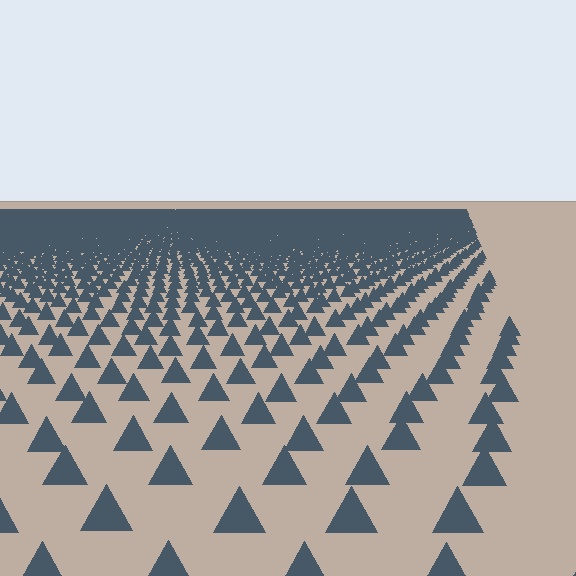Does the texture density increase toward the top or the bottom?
Density increases toward the top.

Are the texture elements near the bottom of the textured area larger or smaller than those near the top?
Larger. Near the bottom, elements are closer to the viewer and appear at a bigger on-screen size.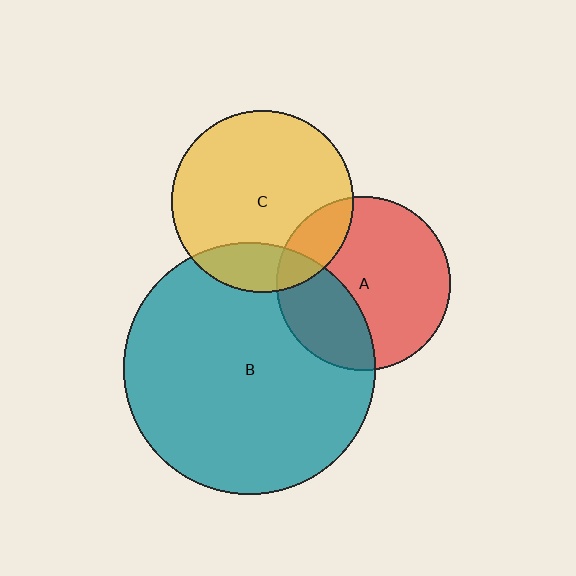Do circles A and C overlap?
Yes.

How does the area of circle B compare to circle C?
Approximately 1.9 times.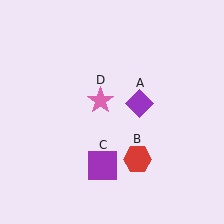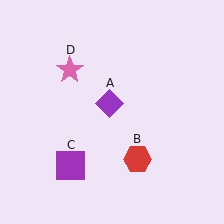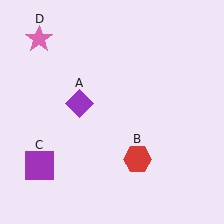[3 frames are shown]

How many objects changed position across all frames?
3 objects changed position: purple diamond (object A), purple square (object C), pink star (object D).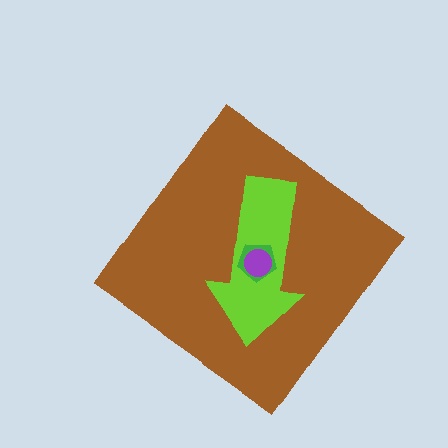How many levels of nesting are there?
4.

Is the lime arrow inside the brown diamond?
Yes.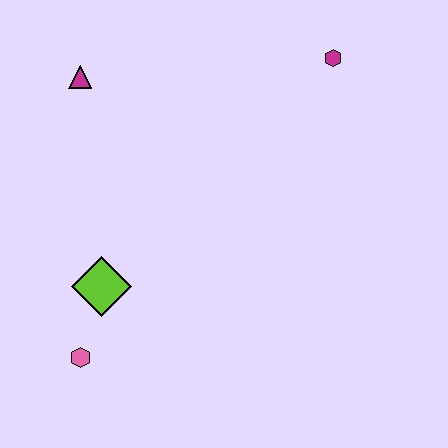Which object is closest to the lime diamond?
The pink hexagon is closest to the lime diamond.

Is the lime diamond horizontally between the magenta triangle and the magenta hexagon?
Yes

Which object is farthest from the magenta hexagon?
The pink hexagon is farthest from the magenta hexagon.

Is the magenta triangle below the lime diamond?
No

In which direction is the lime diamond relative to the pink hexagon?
The lime diamond is above the pink hexagon.